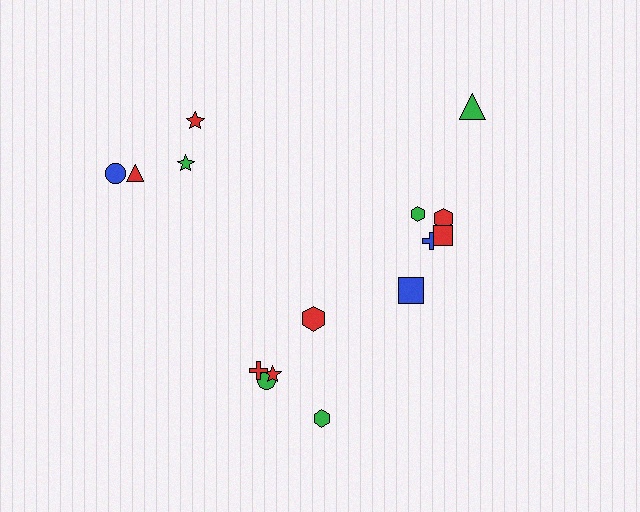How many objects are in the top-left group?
There are 4 objects.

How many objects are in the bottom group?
There are 5 objects.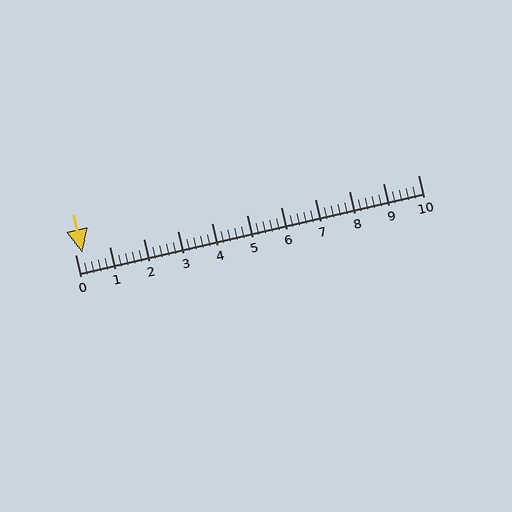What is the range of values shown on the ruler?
The ruler shows values from 0 to 10.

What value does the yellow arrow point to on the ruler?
The yellow arrow points to approximately 0.2.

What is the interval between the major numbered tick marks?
The major tick marks are spaced 1 units apart.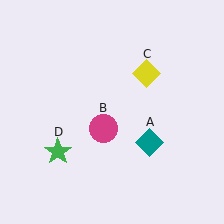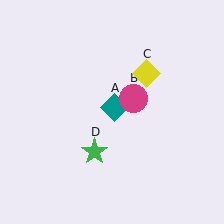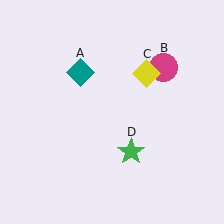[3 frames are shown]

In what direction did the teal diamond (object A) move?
The teal diamond (object A) moved up and to the left.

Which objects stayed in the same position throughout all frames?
Yellow diamond (object C) remained stationary.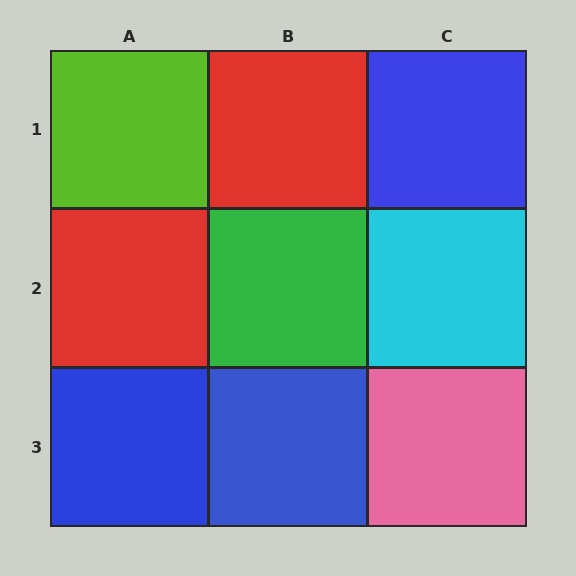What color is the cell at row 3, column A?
Blue.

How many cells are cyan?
1 cell is cyan.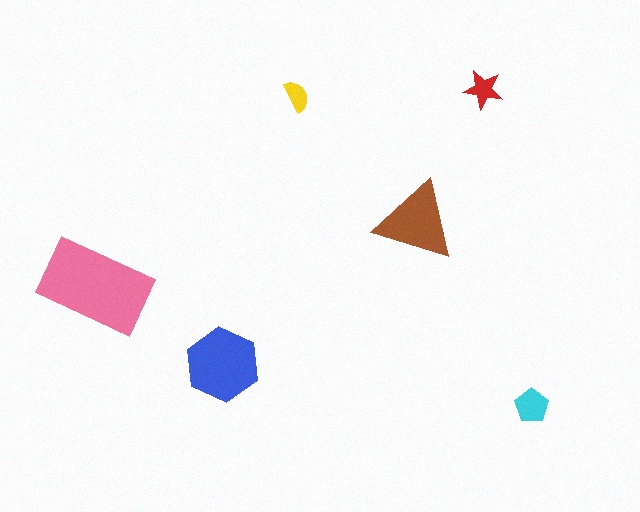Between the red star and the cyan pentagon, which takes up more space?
The cyan pentagon.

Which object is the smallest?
The yellow semicircle.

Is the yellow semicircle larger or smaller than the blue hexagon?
Smaller.